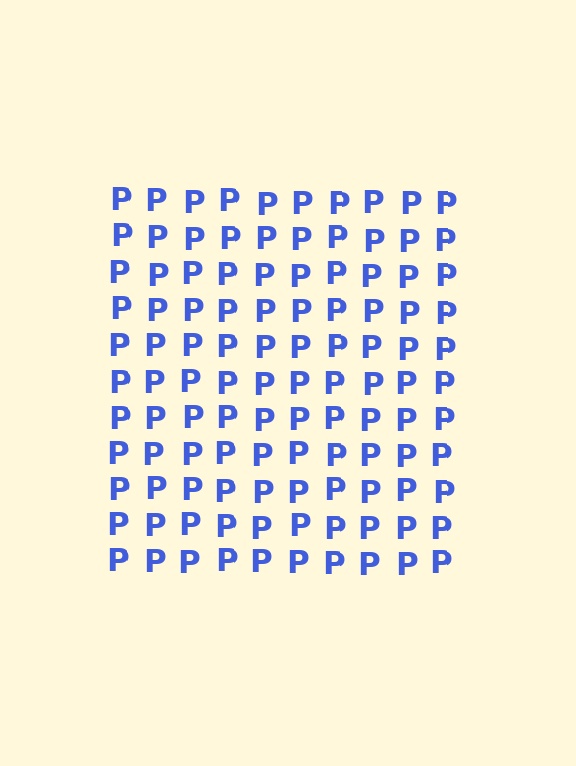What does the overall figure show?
The overall figure shows a square.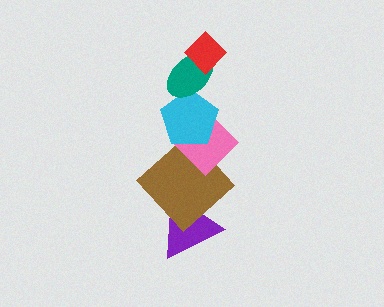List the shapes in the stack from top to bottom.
From top to bottom: the red diamond, the teal ellipse, the cyan pentagon, the pink diamond, the brown diamond, the purple triangle.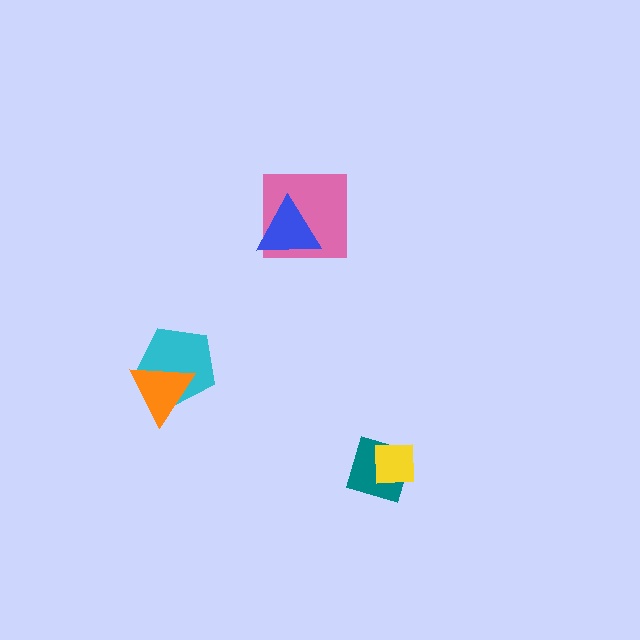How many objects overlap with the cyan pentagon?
1 object overlaps with the cyan pentagon.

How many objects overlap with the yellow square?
1 object overlaps with the yellow square.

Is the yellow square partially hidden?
No, no other shape covers it.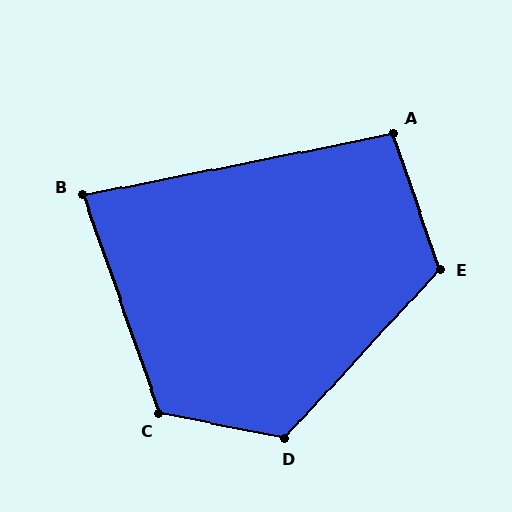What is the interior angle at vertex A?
Approximately 97 degrees (obtuse).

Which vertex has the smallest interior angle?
B, at approximately 82 degrees.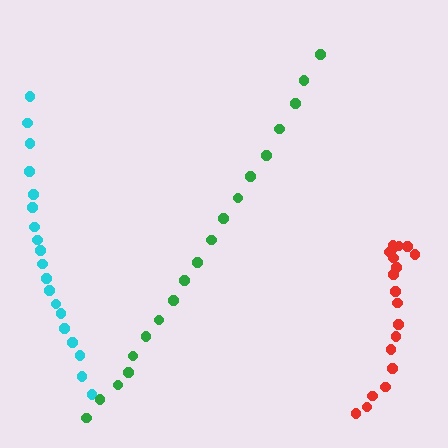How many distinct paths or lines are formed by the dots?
There are 3 distinct paths.